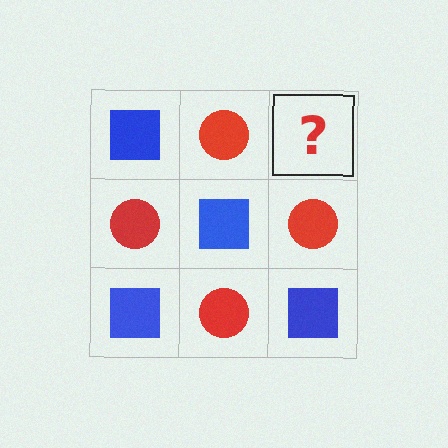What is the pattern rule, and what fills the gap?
The rule is that it alternates blue square and red circle in a checkerboard pattern. The gap should be filled with a blue square.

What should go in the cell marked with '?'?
The missing cell should contain a blue square.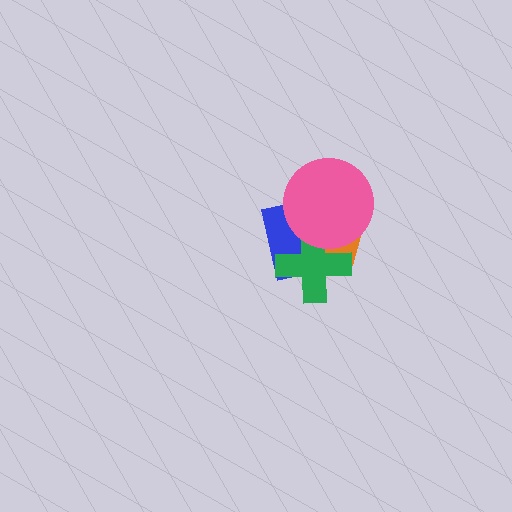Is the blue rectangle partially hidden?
Yes, it is partially covered by another shape.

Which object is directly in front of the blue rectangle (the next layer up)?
The green cross is directly in front of the blue rectangle.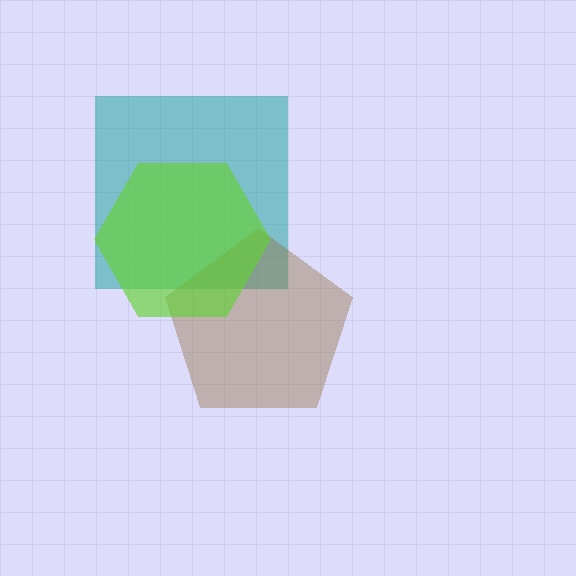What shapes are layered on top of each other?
The layered shapes are: a teal square, a brown pentagon, a lime hexagon.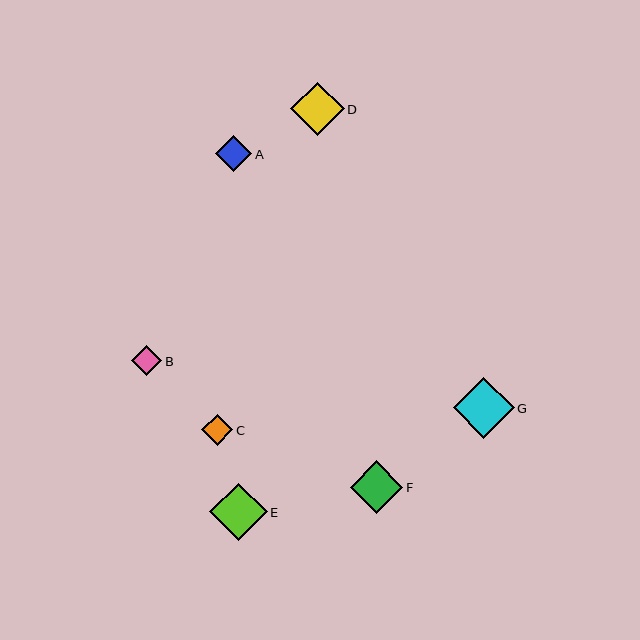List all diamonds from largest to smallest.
From largest to smallest: G, E, D, F, A, C, B.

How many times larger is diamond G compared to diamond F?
Diamond G is approximately 1.2 times the size of diamond F.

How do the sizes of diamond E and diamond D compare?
Diamond E and diamond D are approximately the same size.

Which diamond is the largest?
Diamond G is the largest with a size of approximately 61 pixels.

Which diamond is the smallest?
Diamond B is the smallest with a size of approximately 30 pixels.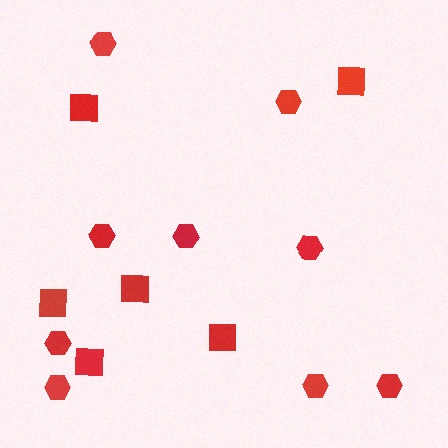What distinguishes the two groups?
There are 2 groups: one group of hexagons (9) and one group of squares (6).